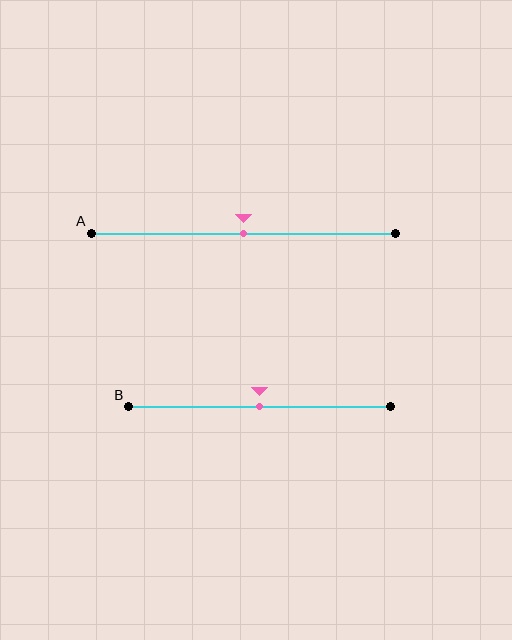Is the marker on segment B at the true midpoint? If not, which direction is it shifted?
Yes, the marker on segment B is at the true midpoint.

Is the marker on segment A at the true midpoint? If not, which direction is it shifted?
Yes, the marker on segment A is at the true midpoint.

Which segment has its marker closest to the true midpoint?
Segment A has its marker closest to the true midpoint.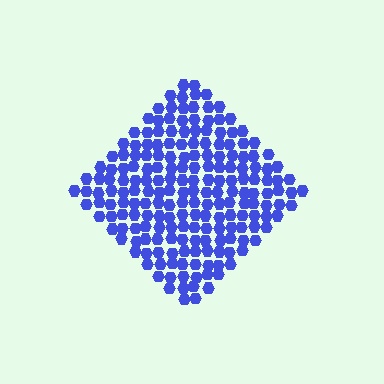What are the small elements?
The small elements are hexagons.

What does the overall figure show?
The overall figure shows a diamond.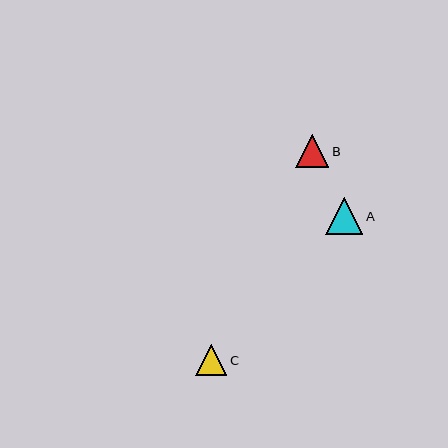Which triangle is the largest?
Triangle A is the largest with a size of approximately 37 pixels.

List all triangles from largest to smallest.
From largest to smallest: A, B, C.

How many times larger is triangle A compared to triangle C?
Triangle A is approximately 1.2 times the size of triangle C.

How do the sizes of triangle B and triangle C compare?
Triangle B and triangle C are approximately the same size.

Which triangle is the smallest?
Triangle C is the smallest with a size of approximately 32 pixels.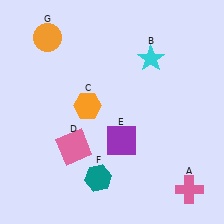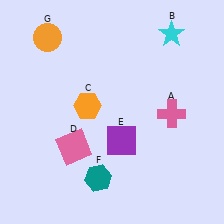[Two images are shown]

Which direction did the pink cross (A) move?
The pink cross (A) moved up.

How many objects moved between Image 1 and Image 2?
2 objects moved between the two images.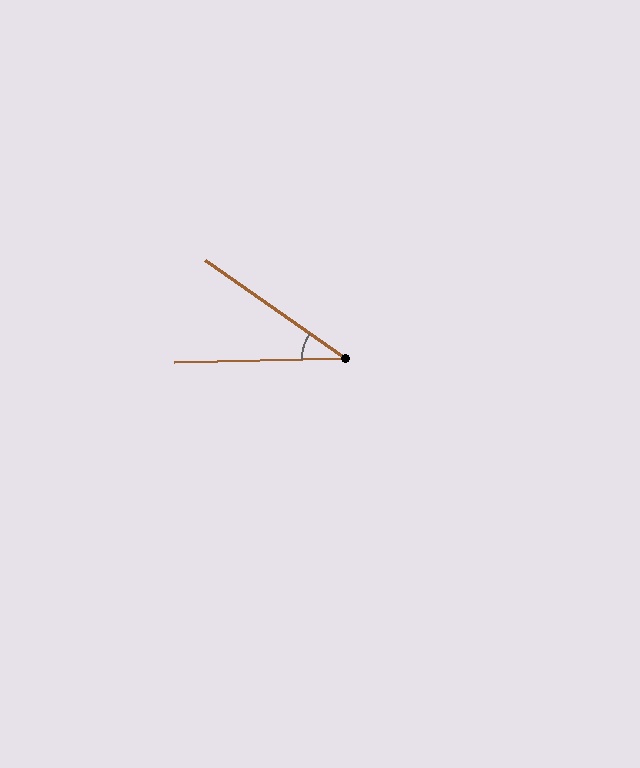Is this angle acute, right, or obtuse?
It is acute.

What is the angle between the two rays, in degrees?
Approximately 36 degrees.